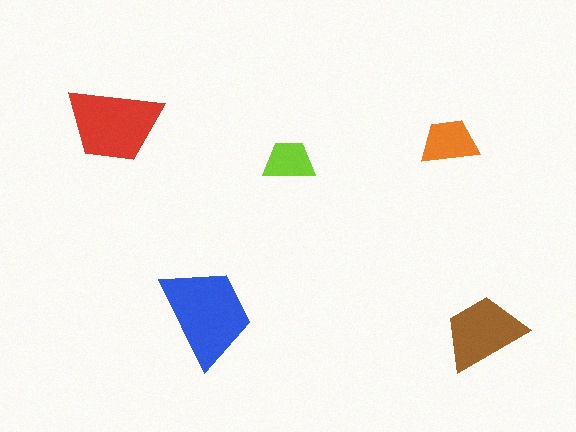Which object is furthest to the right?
The brown trapezoid is rightmost.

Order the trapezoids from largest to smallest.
the blue one, the red one, the brown one, the orange one, the lime one.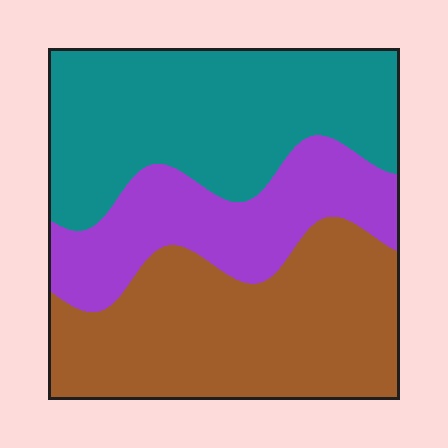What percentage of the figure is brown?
Brown covers roughly 40% of the figure.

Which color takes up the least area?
Purple, at roughly 25%.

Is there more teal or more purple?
Teal.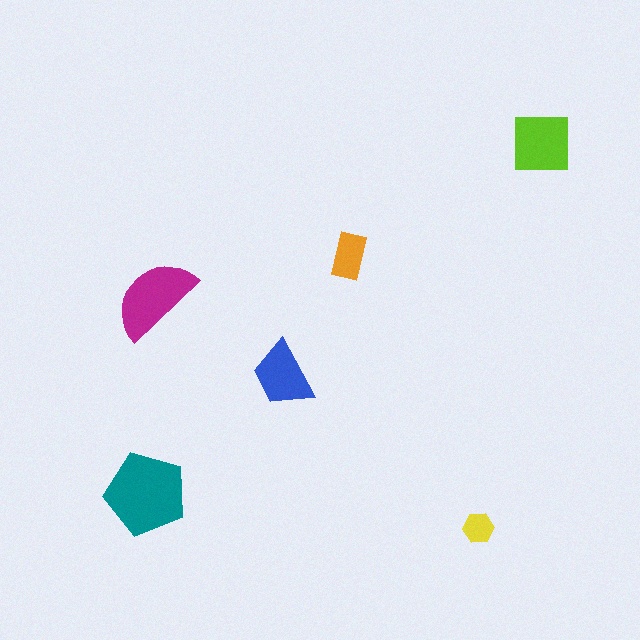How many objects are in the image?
There are 6 objects in the image.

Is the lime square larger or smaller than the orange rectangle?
Larger.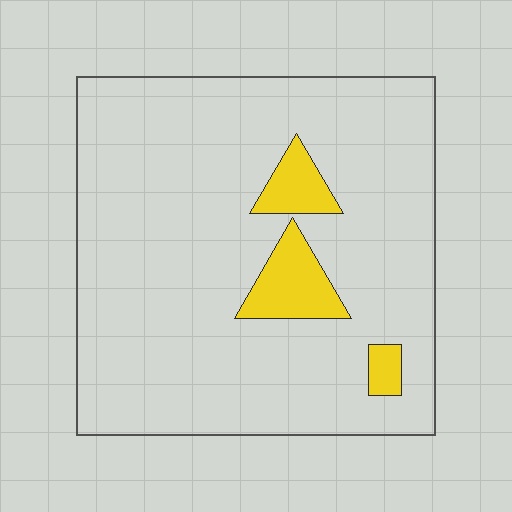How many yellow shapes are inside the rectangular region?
3.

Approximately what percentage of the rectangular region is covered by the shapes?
Approximately 10%.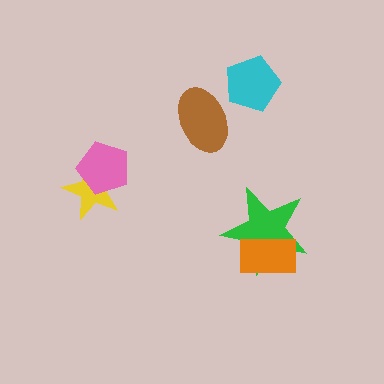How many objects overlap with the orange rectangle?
1 object overlaps with the orange rectangle.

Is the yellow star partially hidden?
Yes, it is partially covered by another shape.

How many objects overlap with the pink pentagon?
1 object overlaps with the pink pentagon.